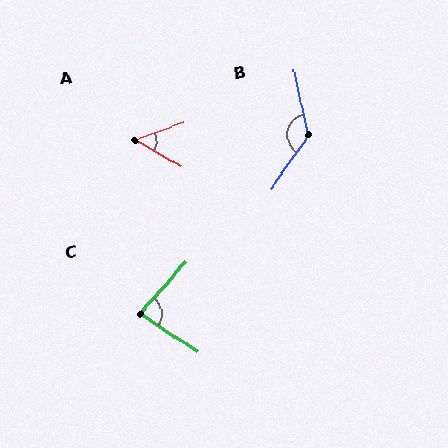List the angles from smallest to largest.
A (50°), C (82°), B (132°).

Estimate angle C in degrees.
Approximately 82 degrees.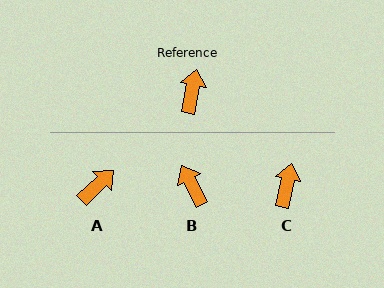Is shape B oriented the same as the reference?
No, it is off by about 39 degrees.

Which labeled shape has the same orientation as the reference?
C.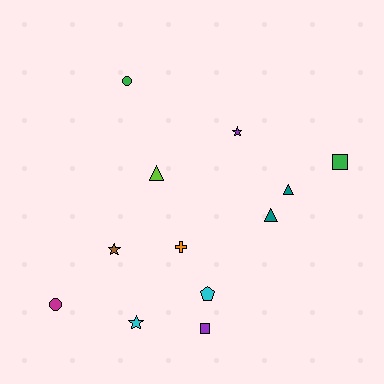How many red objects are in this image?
There are no red objects.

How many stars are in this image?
There are 3 stars.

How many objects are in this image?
There are 12 objects.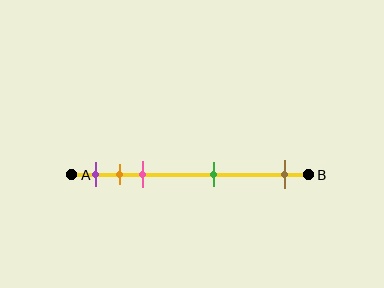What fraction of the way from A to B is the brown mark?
The brown mark is approximately 90% (0.9) of the way from A to B.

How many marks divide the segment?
There are 5 marks dividing the segment.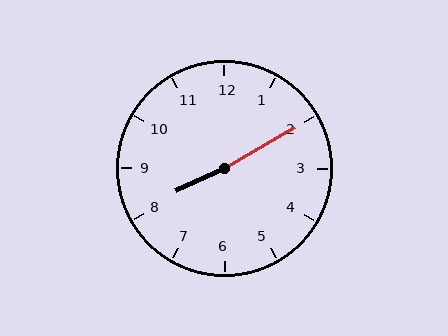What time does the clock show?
8:10.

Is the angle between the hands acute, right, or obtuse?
It is obtuse.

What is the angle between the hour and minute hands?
Approximately 175 degrees.